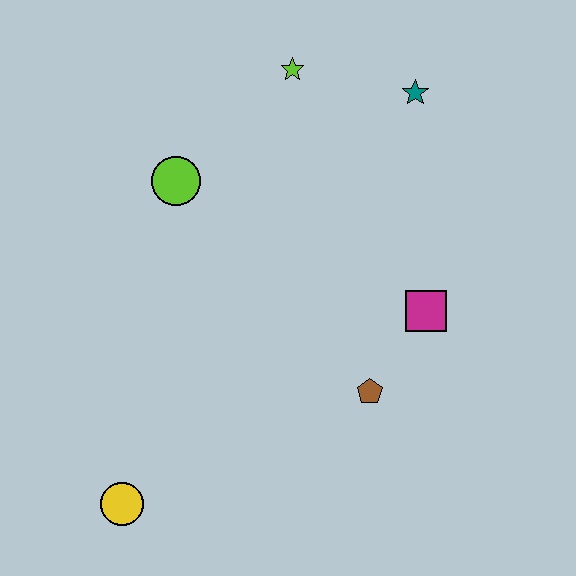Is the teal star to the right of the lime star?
Yes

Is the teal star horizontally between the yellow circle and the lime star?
No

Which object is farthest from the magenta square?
The yellow circle is farthest from the magenta square.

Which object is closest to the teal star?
The lime star is closest to the teal star.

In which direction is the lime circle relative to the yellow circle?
The lime circle is above the yellow circle.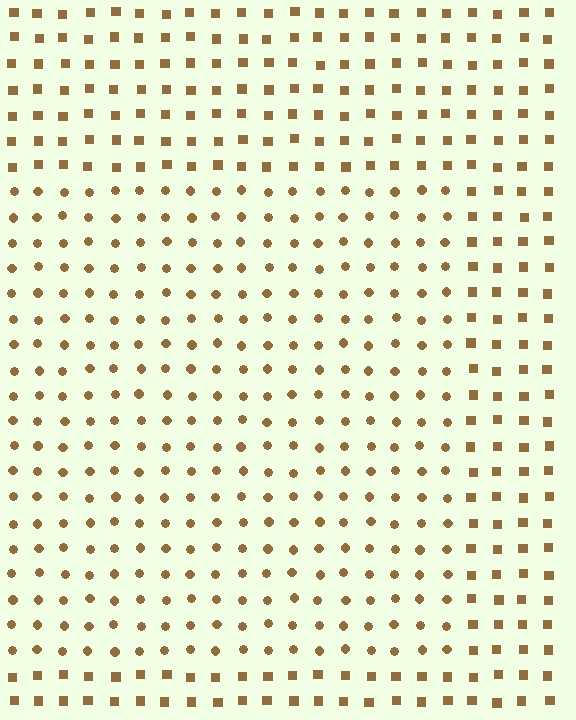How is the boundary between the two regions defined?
The boundary is defined by a change in element shape: circles inside vs. squares outside. All elements share the same color and spacing.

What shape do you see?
I see a rectangle.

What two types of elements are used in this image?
The image uses circles inside the rectangle region and squares outside it.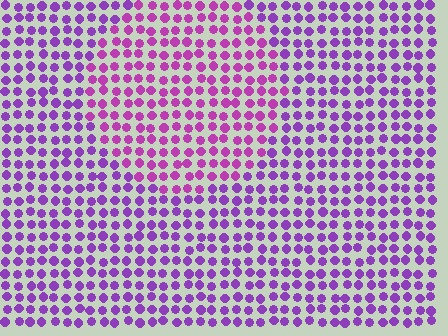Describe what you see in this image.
The image is filled with small purple elements in a uniform arrangement. A circle-shaped region is visible where the elements are tinted to a slightly different hue, forming a subtle color boundary.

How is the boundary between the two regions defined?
The boundary is defined purely by a slight shift in hue (about 26 degrees). Spacing, size, and orientation are identical on both sides.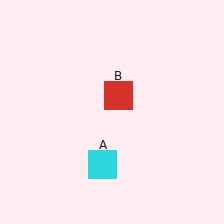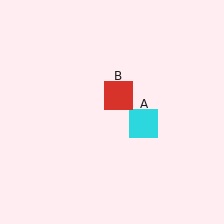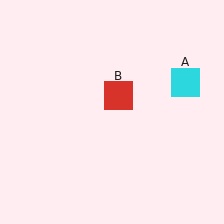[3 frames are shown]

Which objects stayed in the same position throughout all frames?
Red square (object B) remained stationary.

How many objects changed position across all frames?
1 object changed position: cyan square (object A).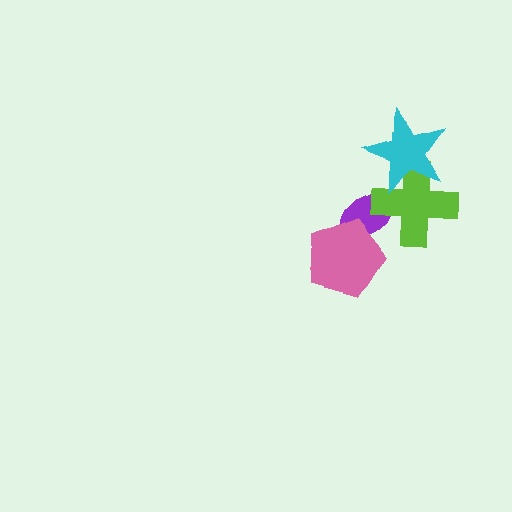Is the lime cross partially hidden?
Yes, it is partially covered by another shape.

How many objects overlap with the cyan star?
1 object overlaps with the cyan star.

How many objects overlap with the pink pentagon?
1 object overlaps with the pink pentagon.